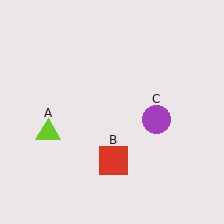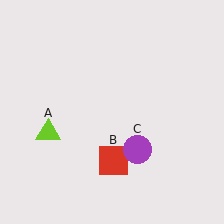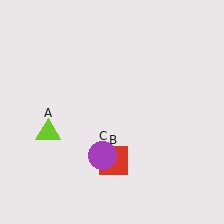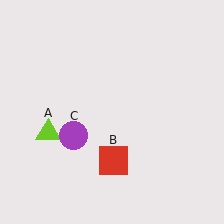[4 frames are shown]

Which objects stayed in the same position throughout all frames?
Lime triangle (object A) and red square (object B) remained stationary.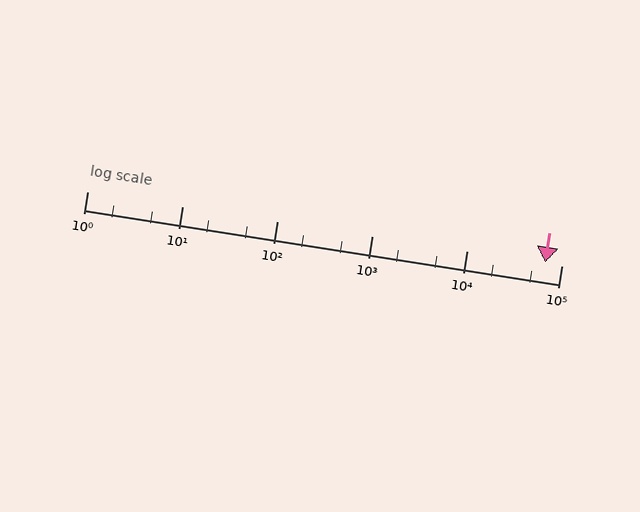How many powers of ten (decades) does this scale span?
The scale spans 5 decades, from 1 to 100000.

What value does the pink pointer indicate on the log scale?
The pointer indicates approximately 68000.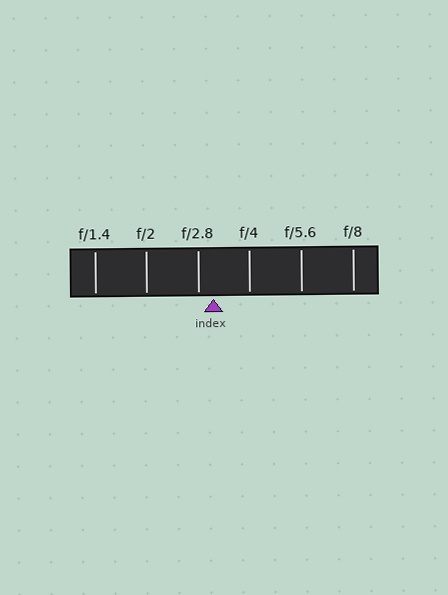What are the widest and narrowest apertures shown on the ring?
The widest aperture shown is f/1.4 and the narrowest is f/8.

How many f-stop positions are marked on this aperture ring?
There are 6 f-stop positions marked.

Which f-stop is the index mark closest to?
The index mark is closest to f/2.8.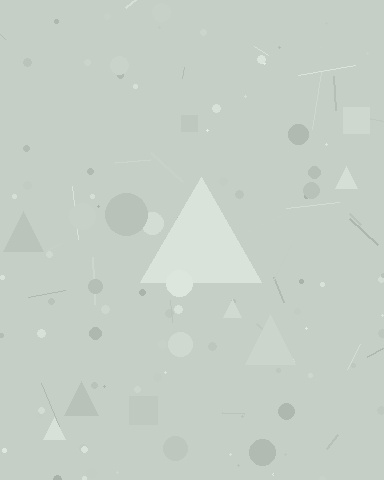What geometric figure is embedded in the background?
A triangle is embedded in the background.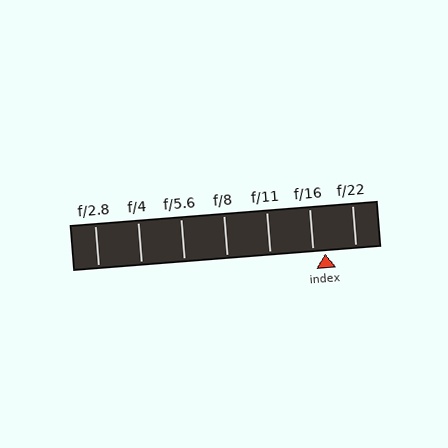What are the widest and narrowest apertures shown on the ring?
The widest aperture shown is f/2.8 and the narrowest is f/22.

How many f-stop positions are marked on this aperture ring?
There are 7 f-stop positions marked.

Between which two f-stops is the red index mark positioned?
The index mark is between f/16 and f/22.